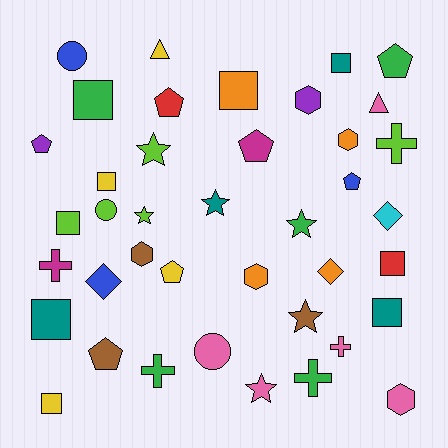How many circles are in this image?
There are 3 circles.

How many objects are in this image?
There are 40 objects.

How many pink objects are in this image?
There are 5 pink objects.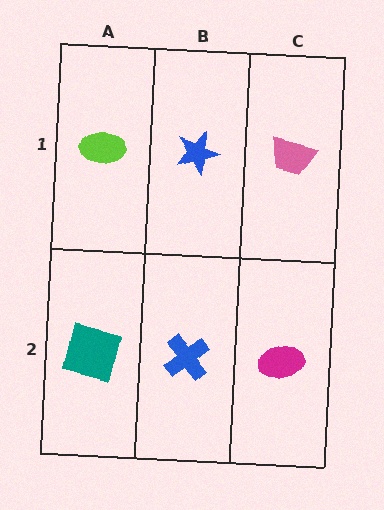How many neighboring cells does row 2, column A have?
2.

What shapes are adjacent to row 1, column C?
A magenta ellipse (row 2, column C), a blue star (row 1, column B).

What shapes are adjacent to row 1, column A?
A teal square (row 2, column A), a blue star (row 1, column B).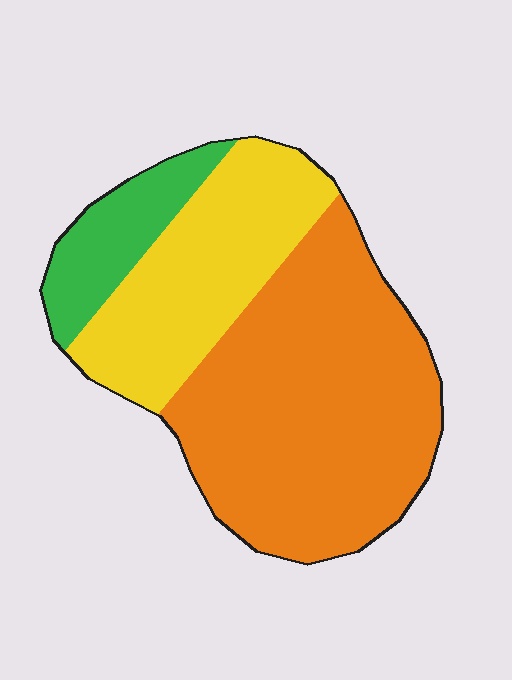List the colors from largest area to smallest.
From largest to smallest: orange, yellow, green.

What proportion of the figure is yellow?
Yellow takes up between a quarter and a half of the figure.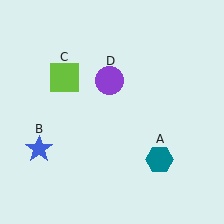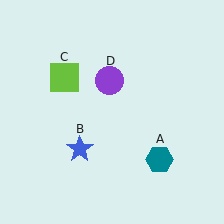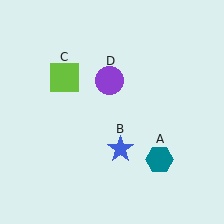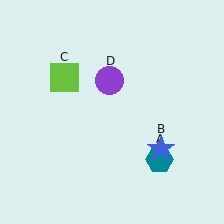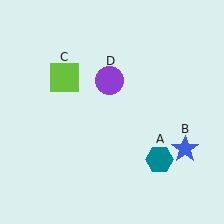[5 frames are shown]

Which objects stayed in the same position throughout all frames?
Teal hexagon (object A) and lime square (object C) and purple circle (object D) remained stationary.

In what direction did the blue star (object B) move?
The blue star (object B) moved right.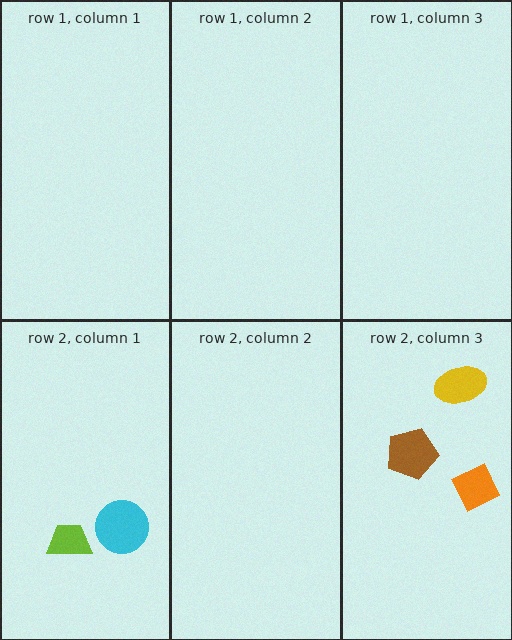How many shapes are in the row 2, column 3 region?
3.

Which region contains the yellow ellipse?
The row 2, column 3 region.